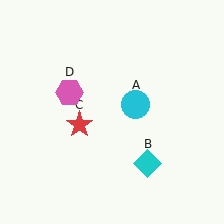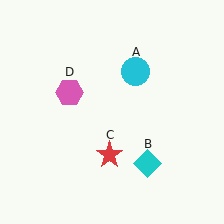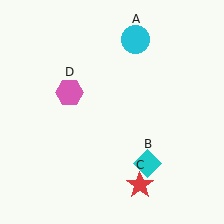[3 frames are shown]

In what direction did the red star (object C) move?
The red star (object C) moved down and to the right.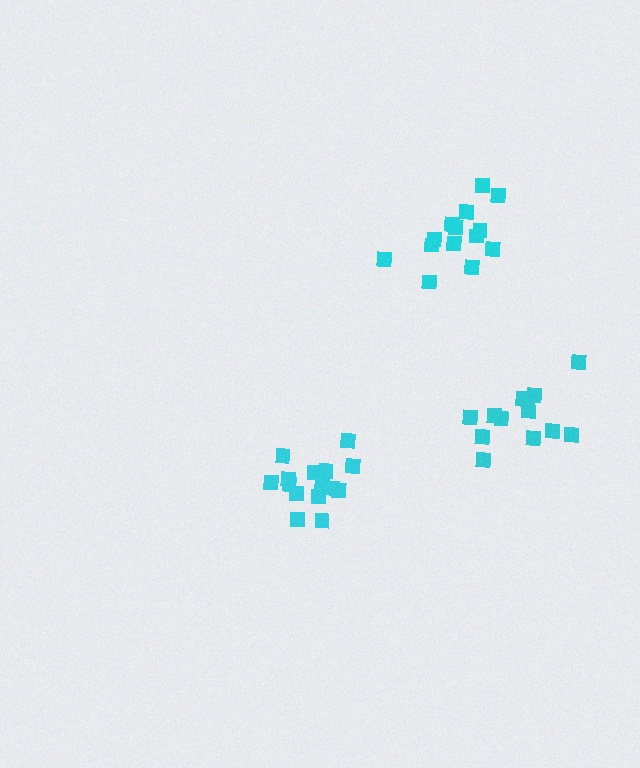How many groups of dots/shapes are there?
There are 3 groups.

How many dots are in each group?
Group 1: 16 dots, Group 2: 13 dots, Group 3: 14 dots (43 total).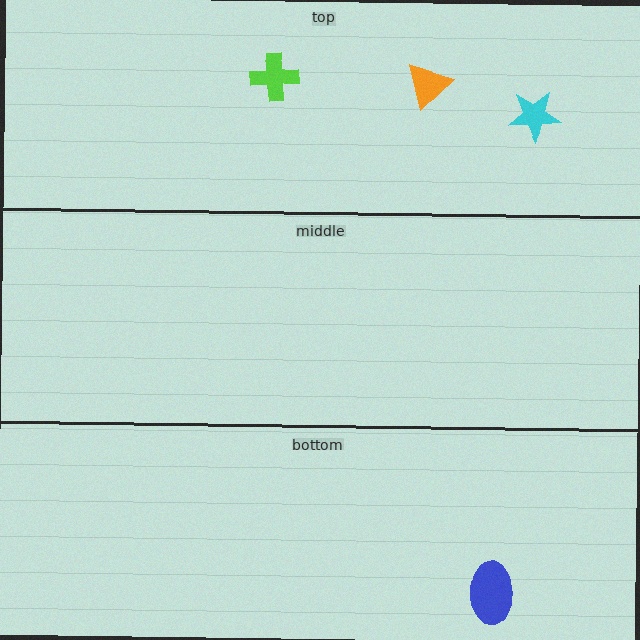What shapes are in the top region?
The orange triangle, the lime cross, the cyan star.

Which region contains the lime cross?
The top region.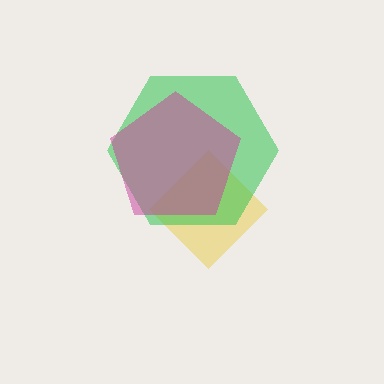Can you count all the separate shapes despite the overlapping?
Yes, there are 3 separate shapes.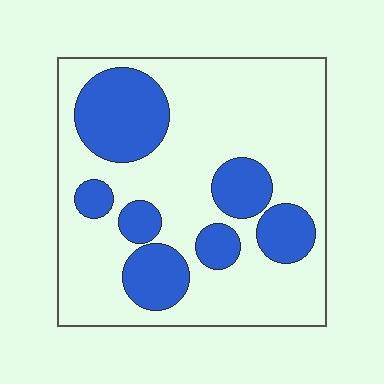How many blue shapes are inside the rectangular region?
7.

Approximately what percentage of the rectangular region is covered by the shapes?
Approximately 30%.